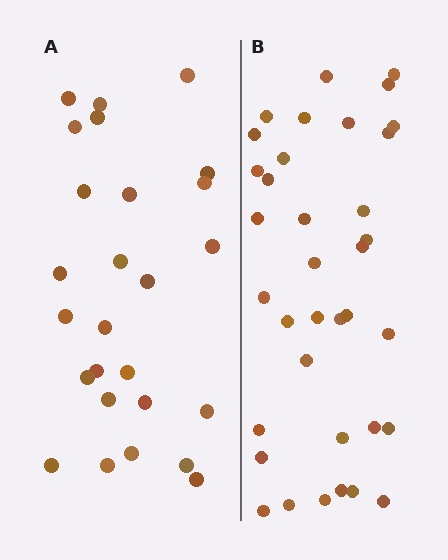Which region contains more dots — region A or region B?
Region B (the right region) has more dots.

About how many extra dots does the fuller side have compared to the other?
Region B has roughly 10 or so more dots than region A.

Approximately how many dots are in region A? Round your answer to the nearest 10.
About 30 dots. (The exact count is 26, which rounds to 30.)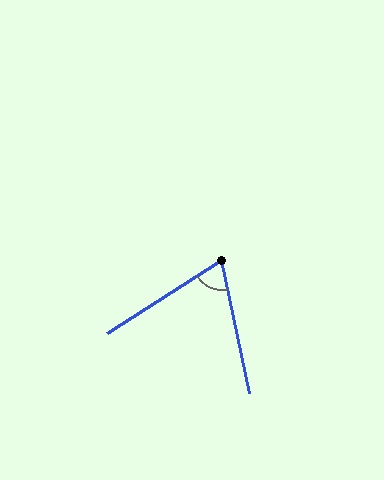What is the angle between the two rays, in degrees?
Approximately 69 degrees.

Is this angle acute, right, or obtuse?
It is acute.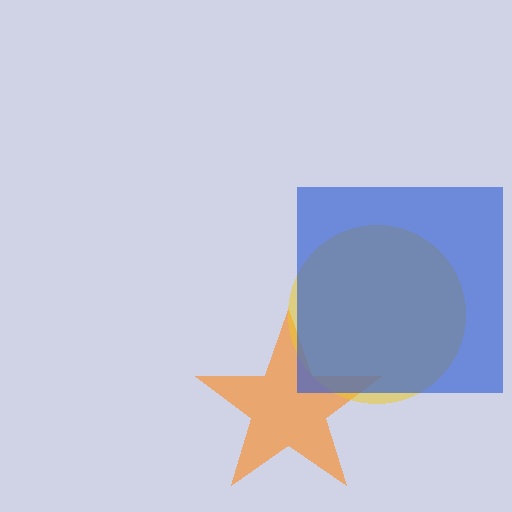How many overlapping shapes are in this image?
There are 3 overlapping shapes in the image.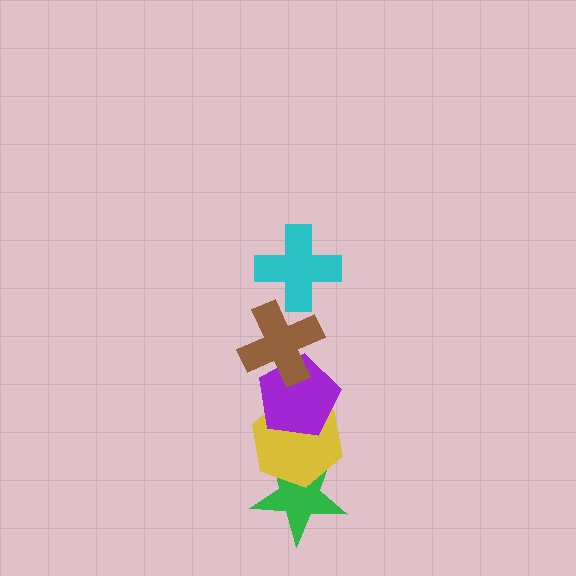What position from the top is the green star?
The green star is 5th from the top.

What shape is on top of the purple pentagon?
The brown cross is on top of the purple pentagon.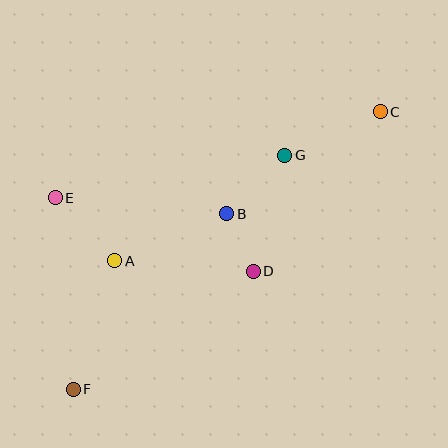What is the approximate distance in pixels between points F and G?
The distance between F and G is approximately 315 pixels.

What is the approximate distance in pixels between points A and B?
The distance between A and B is approximately 122 pixels.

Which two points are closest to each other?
Points B and D are closest to each other.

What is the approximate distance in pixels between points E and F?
The distance between E and F is approximately 192 pixels.